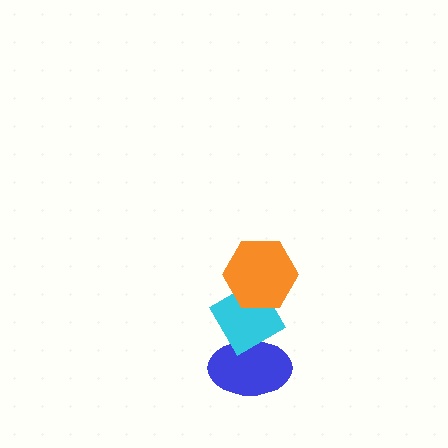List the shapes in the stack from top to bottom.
From top to bottom: the orange hexagon, the cyan diamond, the blue ellipse.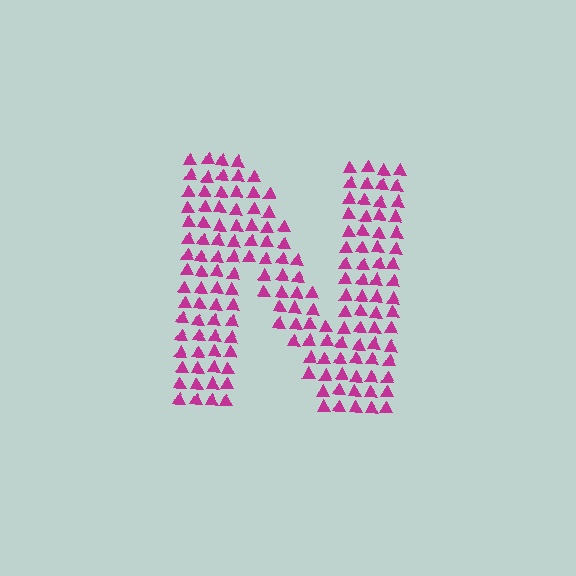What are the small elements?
The small elements are triangles.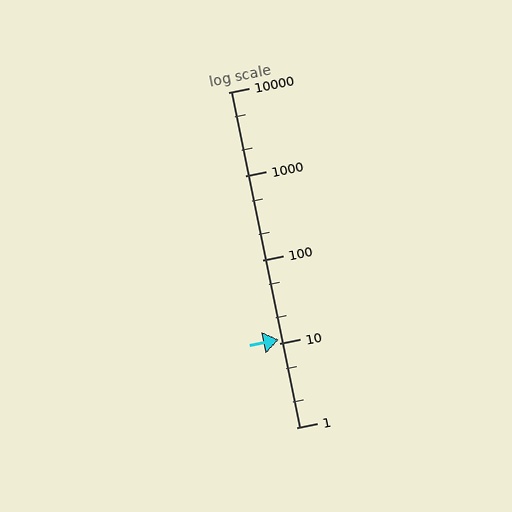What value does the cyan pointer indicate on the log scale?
The pointer indicates approximately 11.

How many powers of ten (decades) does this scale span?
The scale spans 4 decades, from 1 to 10000.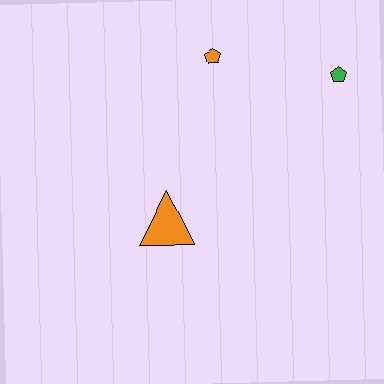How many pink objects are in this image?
There are no pink objects.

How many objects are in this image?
There are 3 objects.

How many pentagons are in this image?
There are 2 pentagons.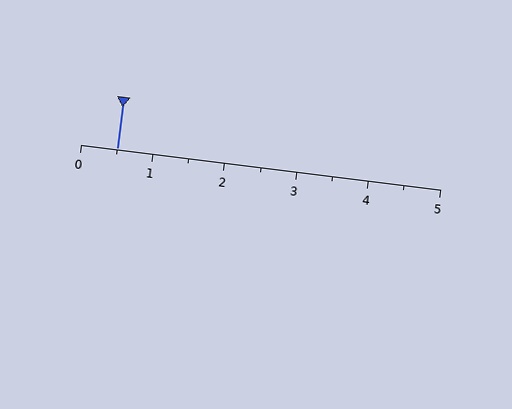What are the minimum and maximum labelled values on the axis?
The axis runs from 0 to 5.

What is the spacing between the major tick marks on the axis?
The major ticks are spaced 1 apart.